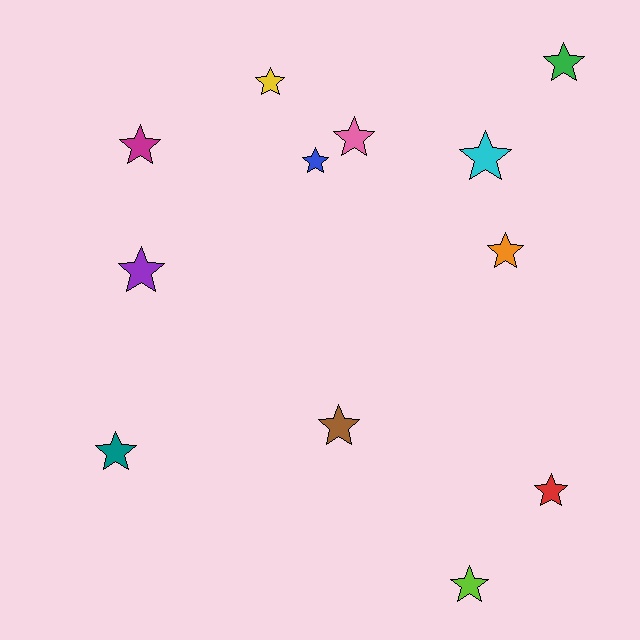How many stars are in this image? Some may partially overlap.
There are 12 stars.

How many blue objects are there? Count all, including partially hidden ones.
There is 1 blue object.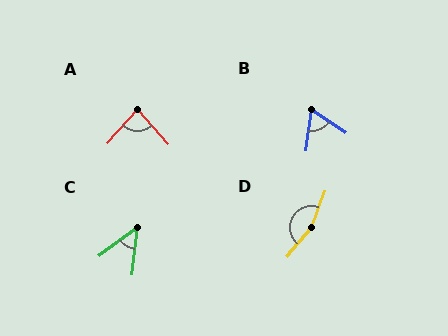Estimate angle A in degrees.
Approximately 83 degrees.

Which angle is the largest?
D, at approximately 160 degrees.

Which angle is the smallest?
C, at approximately 46 degrees.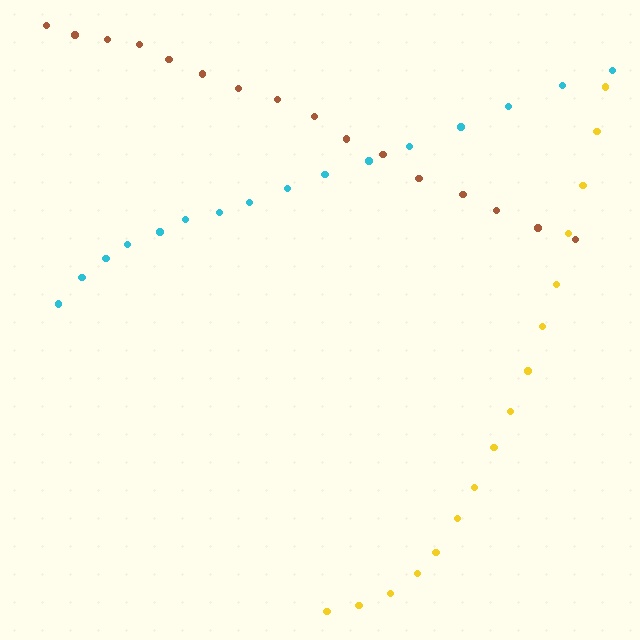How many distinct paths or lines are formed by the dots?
There are 3 distinct paths.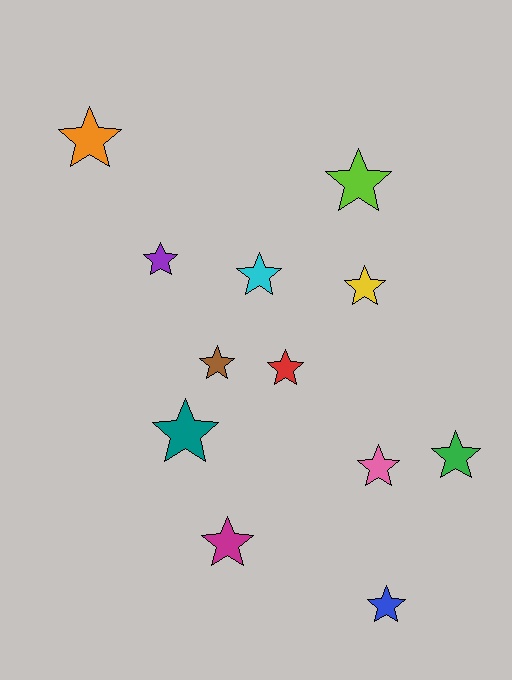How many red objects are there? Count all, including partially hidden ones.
There is 1 red object.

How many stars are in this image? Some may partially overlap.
There are 12 stars.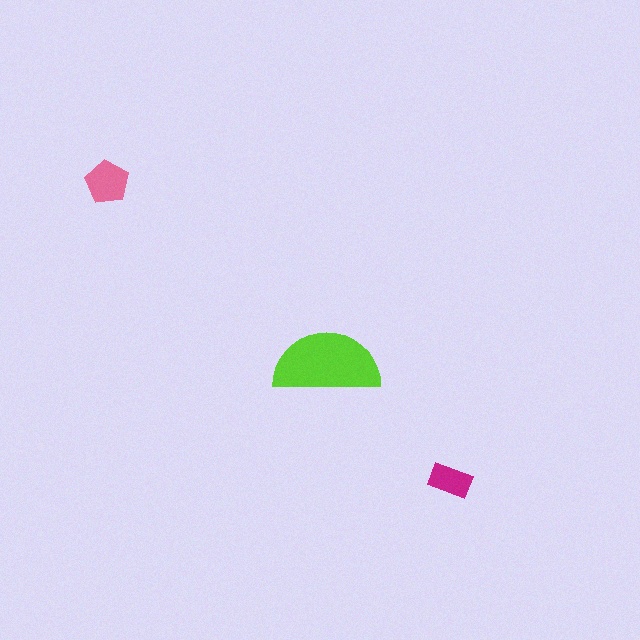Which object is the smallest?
The magenta rectangle.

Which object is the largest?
The lime semicircle.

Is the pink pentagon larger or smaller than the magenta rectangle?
Larger.